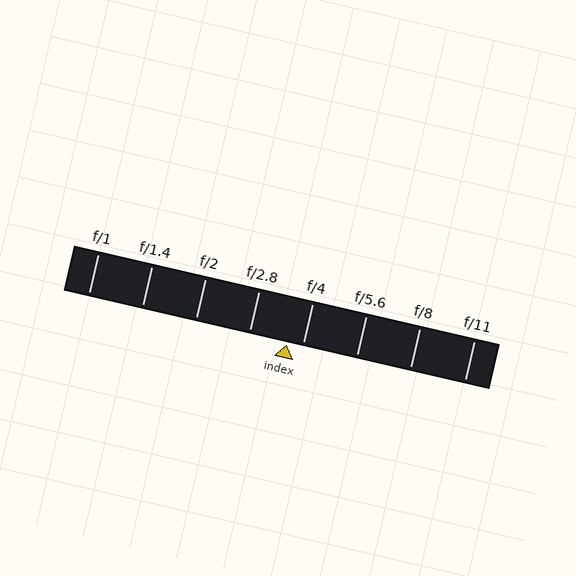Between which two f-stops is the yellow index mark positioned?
The index mark is between f/2.8 and f/4.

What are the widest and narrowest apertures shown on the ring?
The widest aperture shown is f/1 and the narrowest is f/11.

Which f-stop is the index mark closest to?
The index mark is closest to f/4.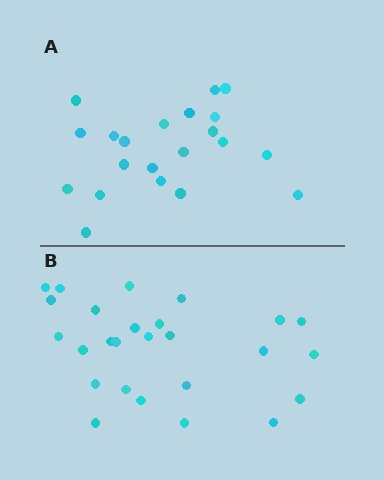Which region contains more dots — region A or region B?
Region B (the bottom region) has more dots.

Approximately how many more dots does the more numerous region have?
Region B has about 5 more dots than region A.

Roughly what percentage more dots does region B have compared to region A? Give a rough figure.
About 25% more.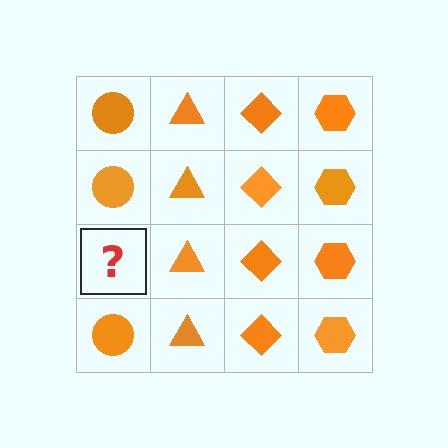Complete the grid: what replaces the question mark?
The question mark should be replaced with an orange circle.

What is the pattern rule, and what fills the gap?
The rule is that each column has a consistent shape. The gap should be filled with an orange circle.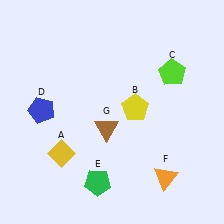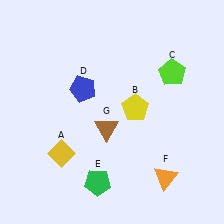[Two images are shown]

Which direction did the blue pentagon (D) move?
The blue pentagon (D) moved right.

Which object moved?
The blue pentagon (D) moved right.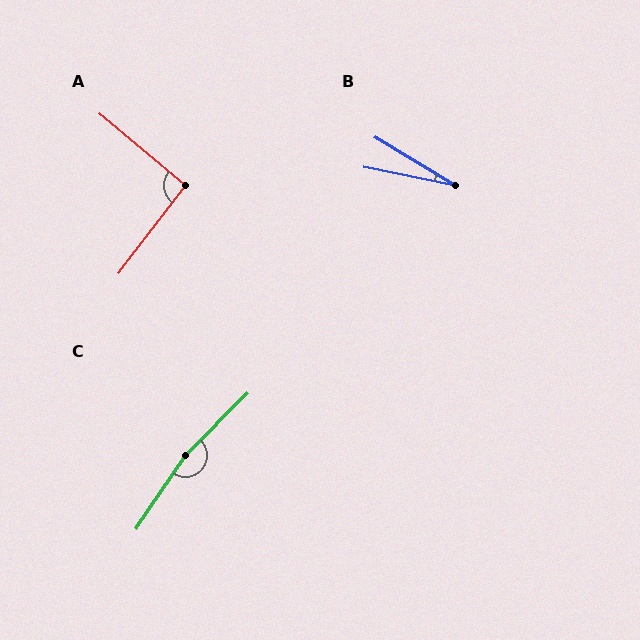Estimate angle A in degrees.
Approximately 93 degrees.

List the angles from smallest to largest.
B (20°), A (93°), C (169°).